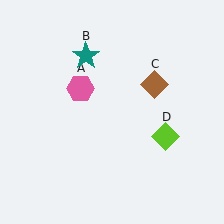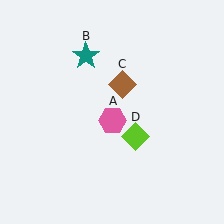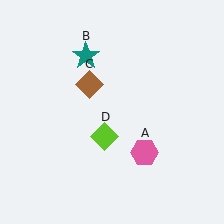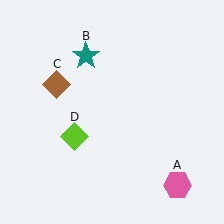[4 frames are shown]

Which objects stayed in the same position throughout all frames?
Teal star (object B) remained stationary.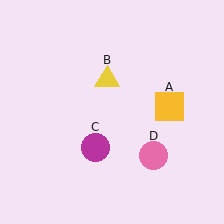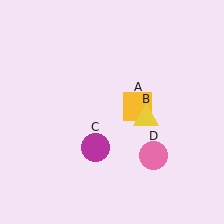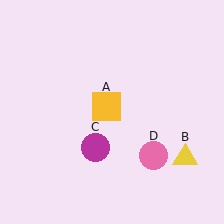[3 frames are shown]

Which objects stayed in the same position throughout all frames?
Magenta circle (object C) and pink circle (object D) remained stationary.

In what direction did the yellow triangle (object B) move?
The yellow triangle (object B) moved down and to the right.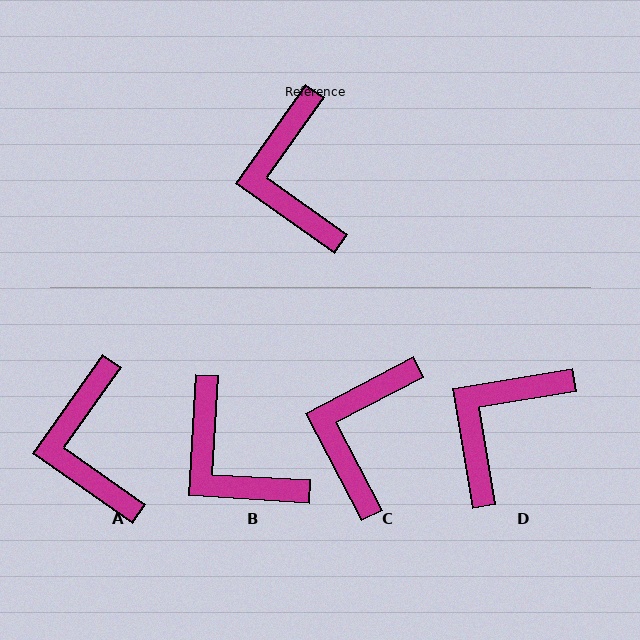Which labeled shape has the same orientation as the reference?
A.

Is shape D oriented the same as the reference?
No, it is off by about 45 degrees.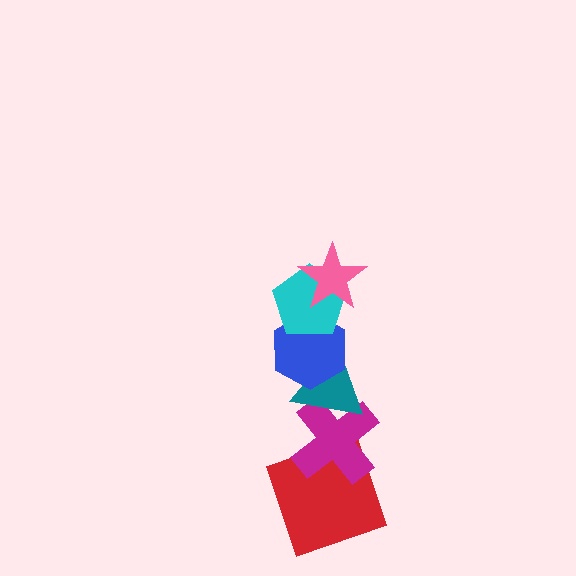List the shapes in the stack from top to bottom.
From top to bottom: the pink star, the cyan pentagon, the blue hexagon, the teal triangle, the magenta cross, the red square.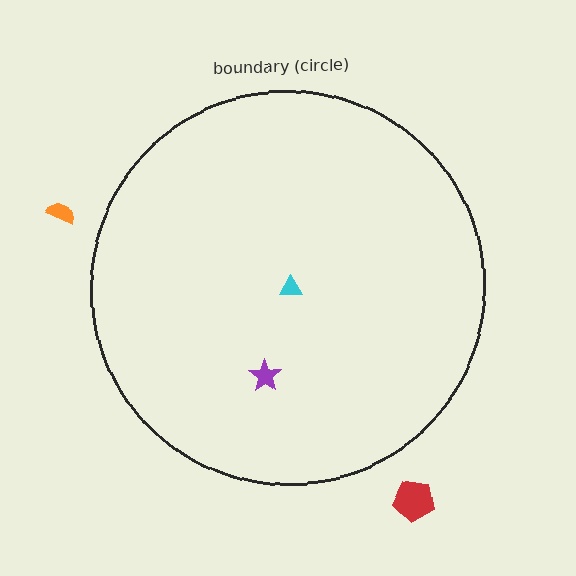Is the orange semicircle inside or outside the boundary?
Outside.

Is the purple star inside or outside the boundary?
Inside.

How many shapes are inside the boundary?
2 inside, 2 outside.